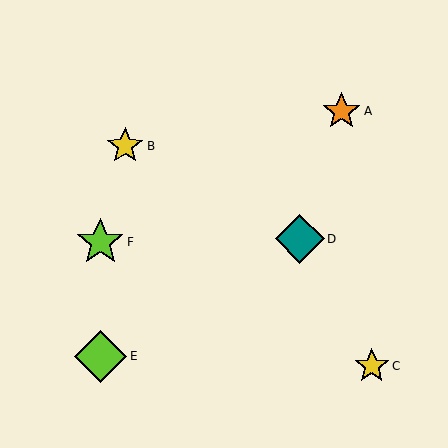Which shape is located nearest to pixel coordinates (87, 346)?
The lime diamond (labeled E) at (101, 356) is nearest to that location.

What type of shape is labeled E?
Shape E is a lime diamond.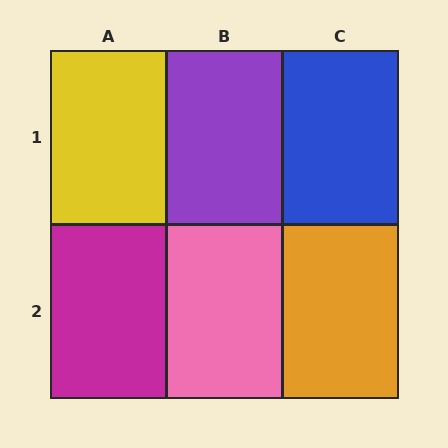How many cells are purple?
1 cell is purple.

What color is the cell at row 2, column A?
Magenta.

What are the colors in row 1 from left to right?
Yellow, purple, blue.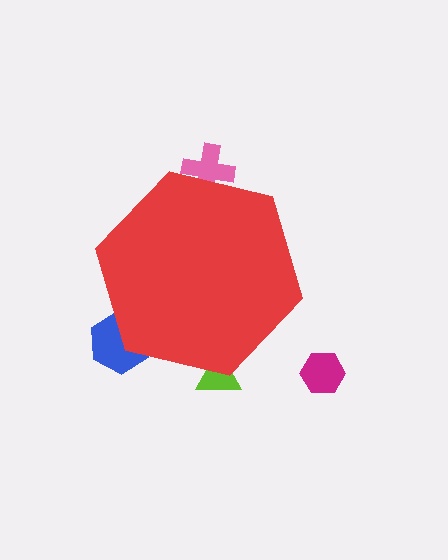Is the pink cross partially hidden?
Yes, the pink cross is partially hidden behind the red hexagon.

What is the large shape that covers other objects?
A red hexagon.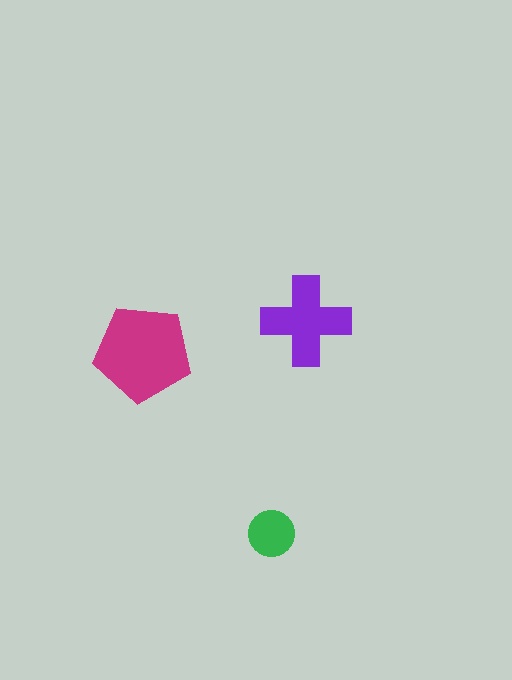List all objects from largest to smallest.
The magenta pentagon, the purple cross, the green circle.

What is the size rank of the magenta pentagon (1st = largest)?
1st.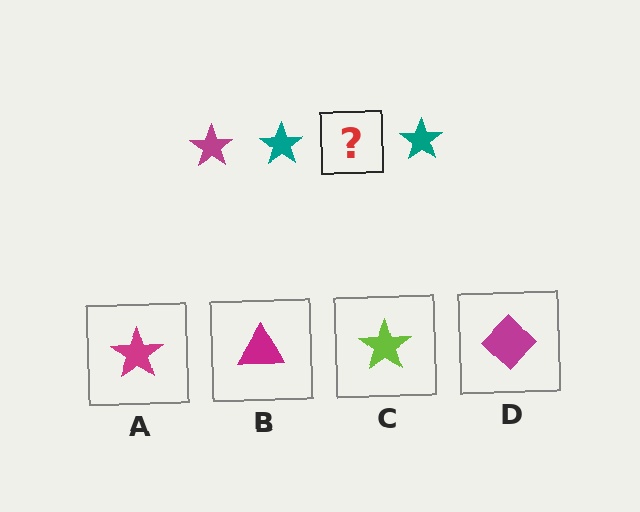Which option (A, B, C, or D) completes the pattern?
A.